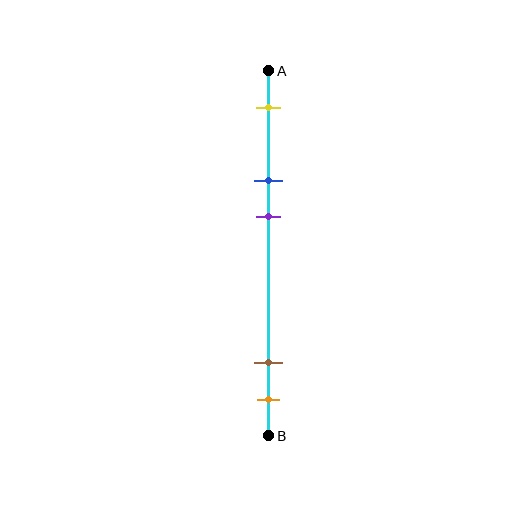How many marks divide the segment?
There are 5 marks dividing the segment.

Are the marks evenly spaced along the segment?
No, the marks are not evenly spaced.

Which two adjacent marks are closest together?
The brown and orange marks are the closest adjacent pair.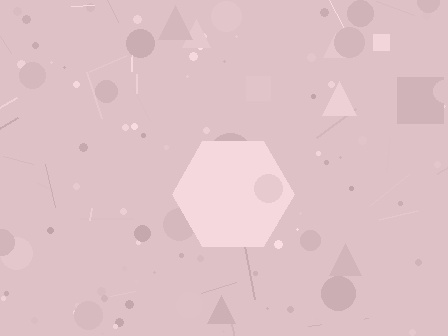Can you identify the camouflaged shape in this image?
The camouflaged shape is a hexagon.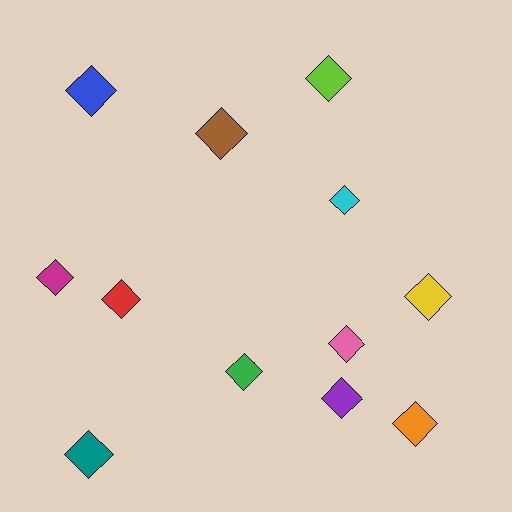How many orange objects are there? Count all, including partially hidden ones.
There is 1 orange object.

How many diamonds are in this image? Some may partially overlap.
There are 12 diamonds.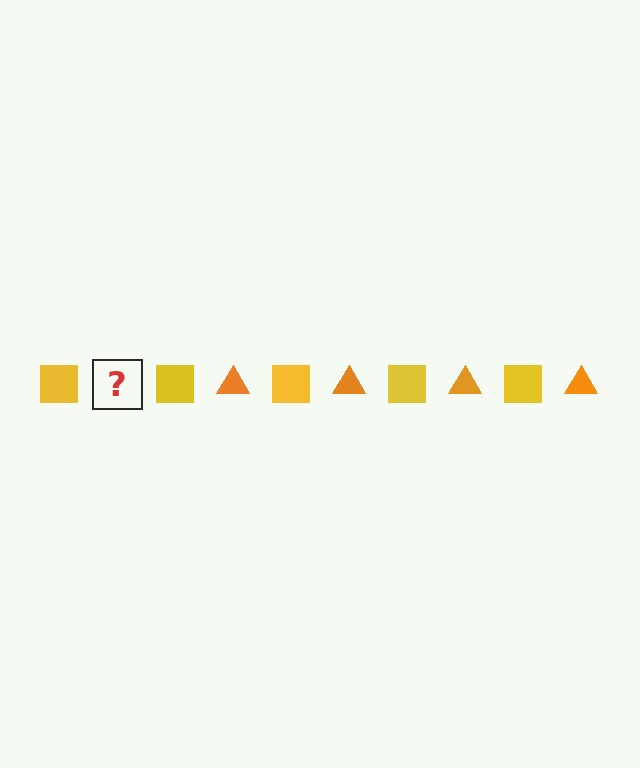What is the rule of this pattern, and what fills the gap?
The rule is that the pattern alternates between yellow square and orange triangle. The gap should be filled with an orange triangle.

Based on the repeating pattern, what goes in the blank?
The blank should be an orange triangle.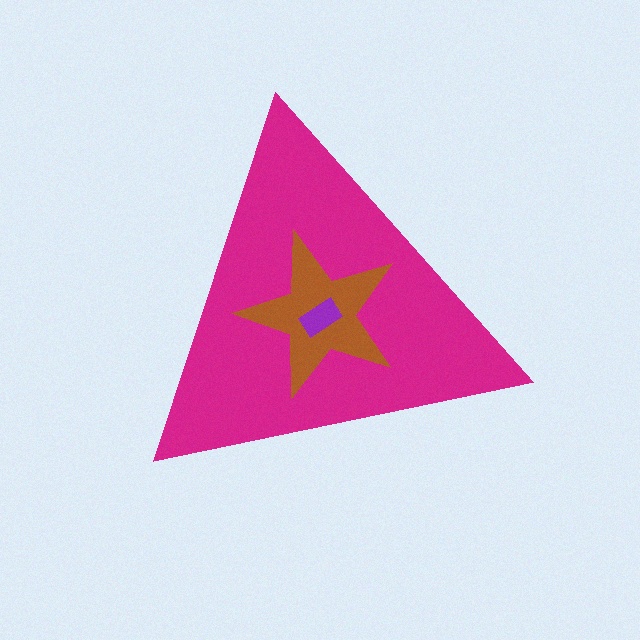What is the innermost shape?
The purple rectangle.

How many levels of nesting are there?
3.